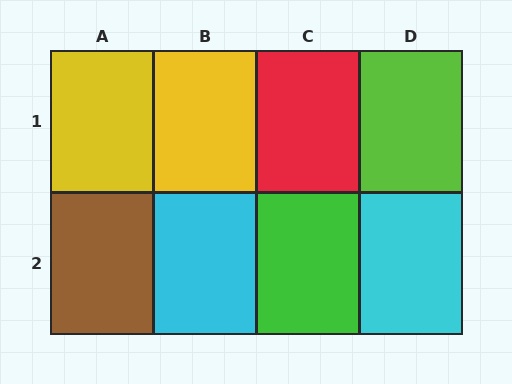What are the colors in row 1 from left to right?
Yellow, yellow, red, lime.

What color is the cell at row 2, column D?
Cyan.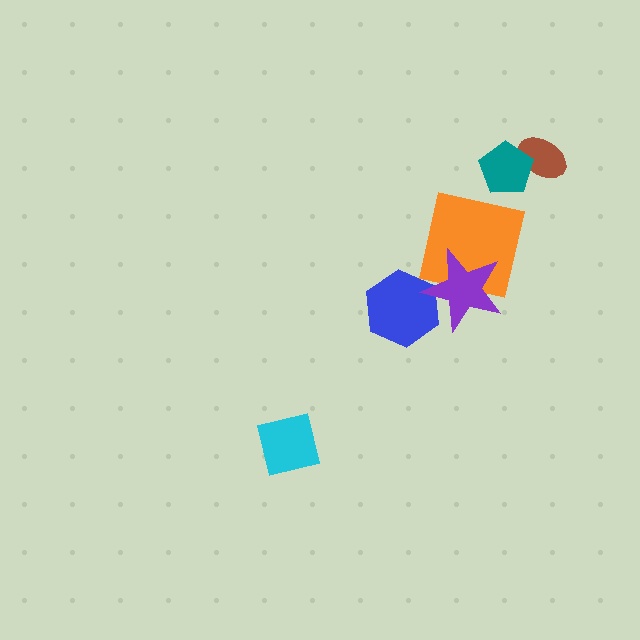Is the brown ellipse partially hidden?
Yes, it is partially covered by another shape.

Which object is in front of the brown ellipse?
The teal pentagon is in front of the brown ellipse.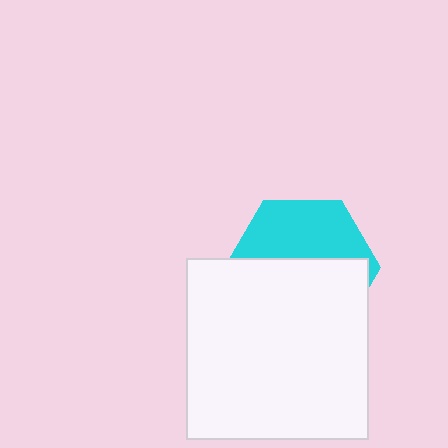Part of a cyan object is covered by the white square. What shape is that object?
It is a hexagon.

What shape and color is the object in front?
The object in front is a white square.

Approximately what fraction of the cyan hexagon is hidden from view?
Roughly 58% of the cyan hexagon is hidden behind the white square.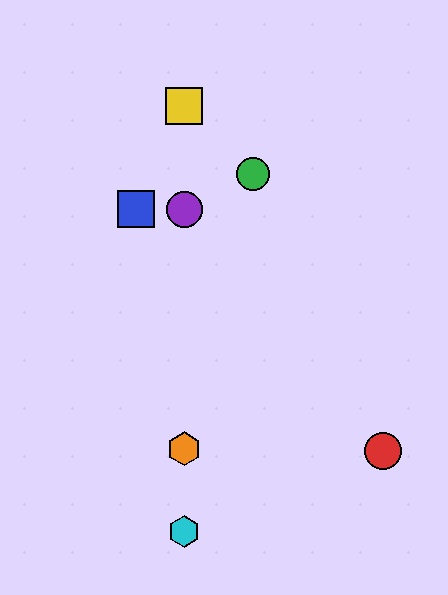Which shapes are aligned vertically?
The yellow square, the purple circle, the orange hexagon, the cyan hexagon are aligned vertically.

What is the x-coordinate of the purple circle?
The purple circle is at x≈184.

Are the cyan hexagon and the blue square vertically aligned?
No, the cyan hexagon is at x≈184 and the blue square is at x≈136.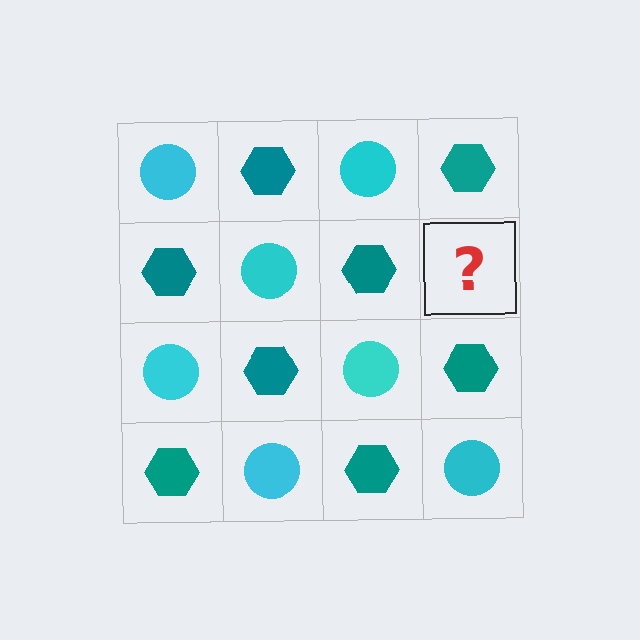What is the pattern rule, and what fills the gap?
The rule is that it alternates cyan circle and teal hexagon in a checkerboard pattern. The gap should be filled with a cyan circle.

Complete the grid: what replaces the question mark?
The question mark should be replaced with a cyan circle.